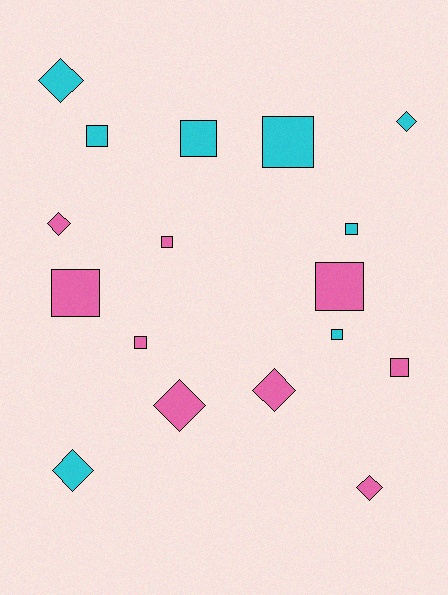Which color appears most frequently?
Pink, with 9 objects.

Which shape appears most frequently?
Square, with 10 objects.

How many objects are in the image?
There are 17 objects.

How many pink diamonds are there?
There are 4 pink diamonds.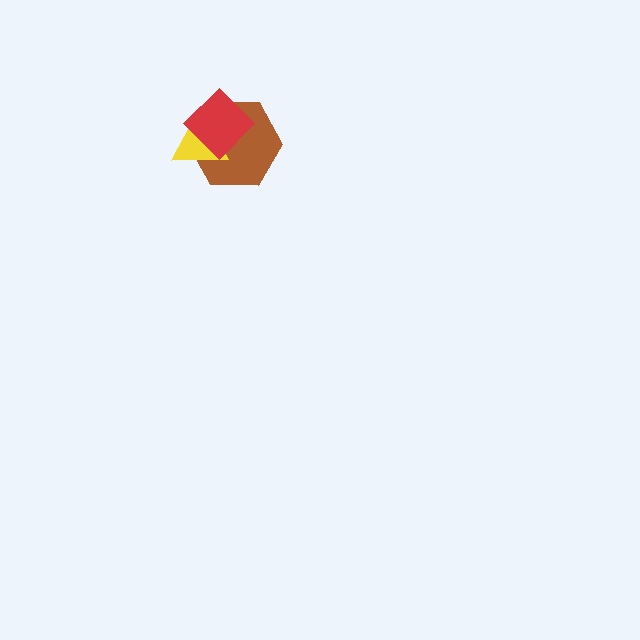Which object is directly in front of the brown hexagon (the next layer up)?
The yellow triangle is directly in front of the brown hexagon.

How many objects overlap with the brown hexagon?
2 objects overlap with the brown hexagon.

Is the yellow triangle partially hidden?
Yes, it is partially covered by another shape.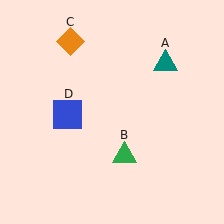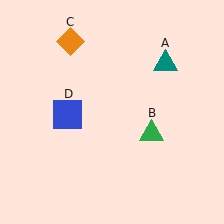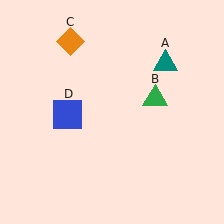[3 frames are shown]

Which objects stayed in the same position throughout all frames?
Teal triangle (object A) and orange diamond (object C) and blue square (object D) remained stationary.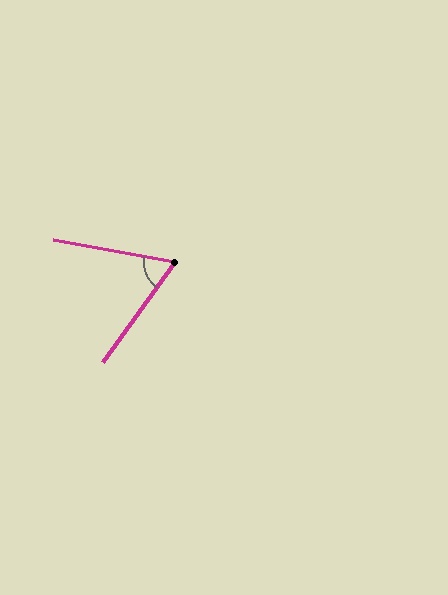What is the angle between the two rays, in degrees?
Approximately 65 degrees.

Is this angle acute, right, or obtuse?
It is acute.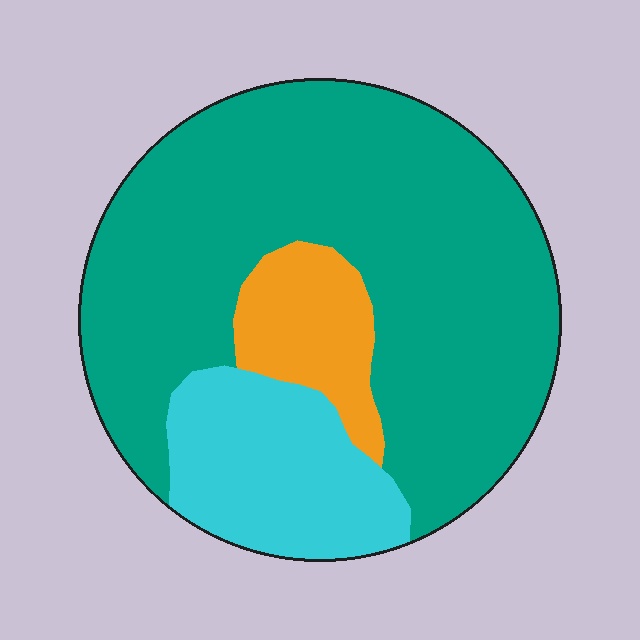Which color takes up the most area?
Teal, at roughly 70%.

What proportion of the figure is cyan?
Cyan takes up about one fifth (1/5) of the figure.